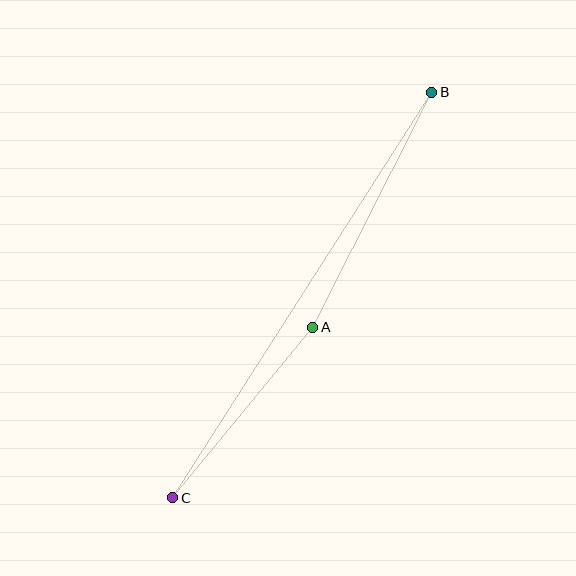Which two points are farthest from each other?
Points B and C are farthest from each other.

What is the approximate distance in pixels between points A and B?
The distance between A and B is approximately 263 pixels.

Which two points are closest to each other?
Points A and C are closest to each other.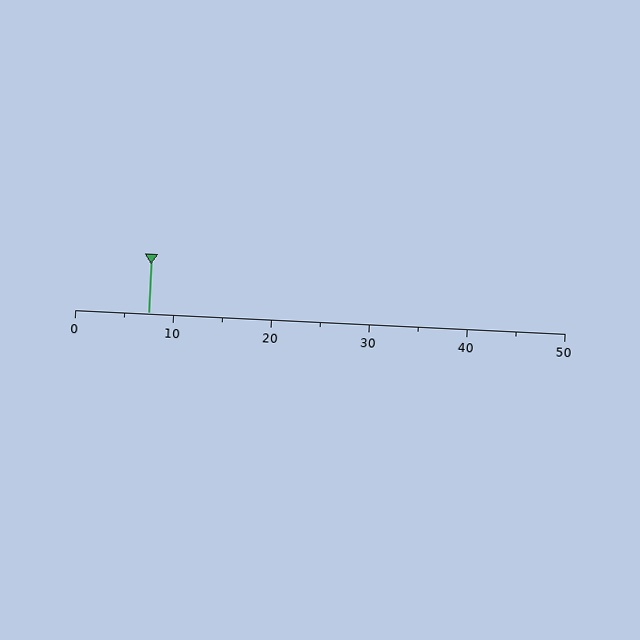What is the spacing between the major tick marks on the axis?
The major ticks are spaced 10 apart.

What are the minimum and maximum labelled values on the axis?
The axis runs from 0 to 50.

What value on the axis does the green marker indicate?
The marker indicates approximately 7.5.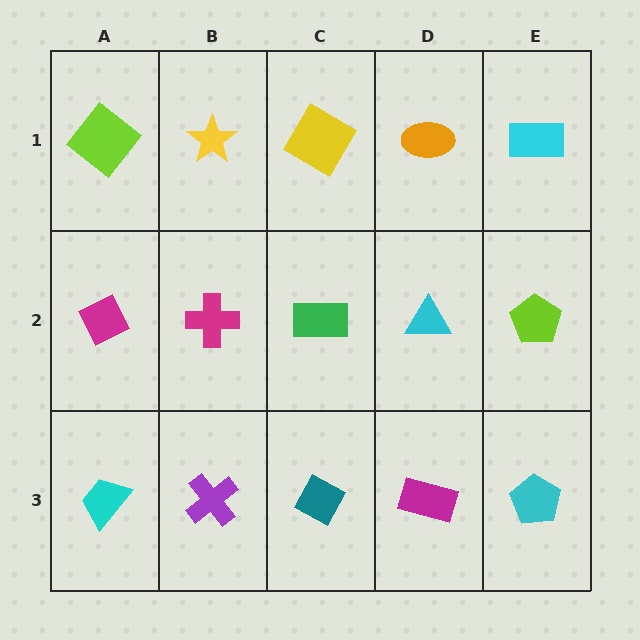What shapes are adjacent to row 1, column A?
A magenta diamond (row 2, column A), a yellow star (row 1, column B).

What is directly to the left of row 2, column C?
A magenta cross.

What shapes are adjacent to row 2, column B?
A yellow star (row 1, column B), a purple cross (row 3, column B), a magenta diamond (row 2, column A), a green rectangle (row 2, column C).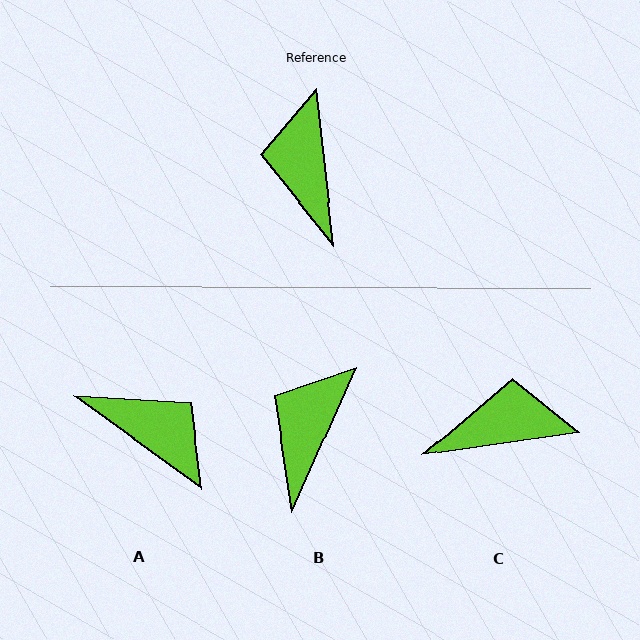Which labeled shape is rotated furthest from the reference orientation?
A, about 132 degrees away.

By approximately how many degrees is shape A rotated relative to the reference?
Approximately 132 degrees clockwise.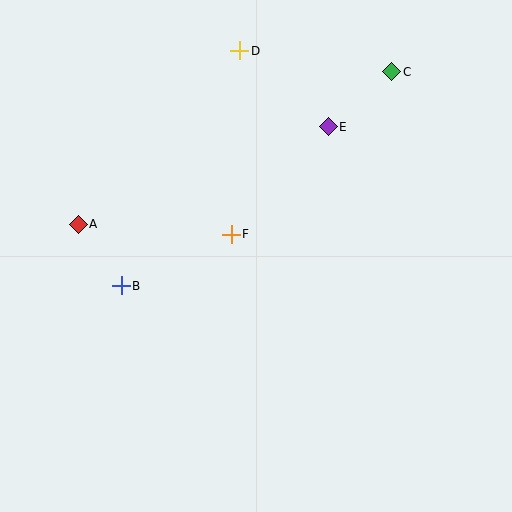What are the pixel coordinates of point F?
Point F is at (231, 234).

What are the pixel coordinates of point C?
Point C is at (392, 72).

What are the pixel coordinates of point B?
Point B is at (121, 286).